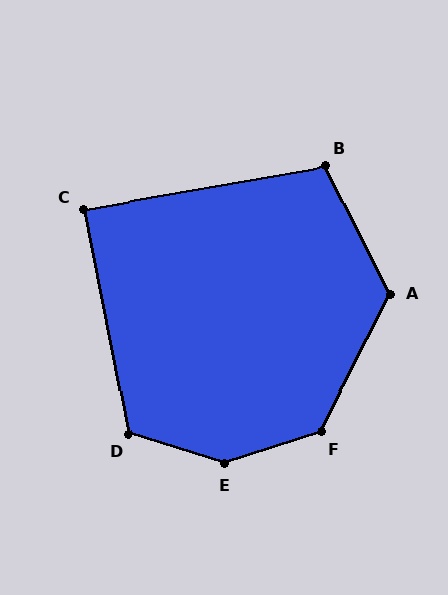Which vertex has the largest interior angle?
E, at approximately 145 degrees.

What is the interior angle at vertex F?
Approximately 135 degrees (obtuse).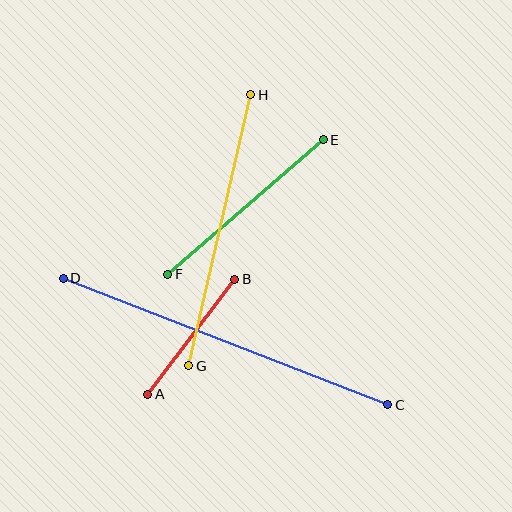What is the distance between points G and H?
The distance is approximately 278 pixels.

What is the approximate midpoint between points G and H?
The midpoint is at approximately (220, 230) pixels.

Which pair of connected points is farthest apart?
Points C and D are farthest apart.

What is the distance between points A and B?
The distance is approximately 144 pixels.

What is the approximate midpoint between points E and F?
The midpoint is at approximately (245, 207) pixels.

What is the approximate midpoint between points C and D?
The midpoint is at approximately (226, 341) pixels.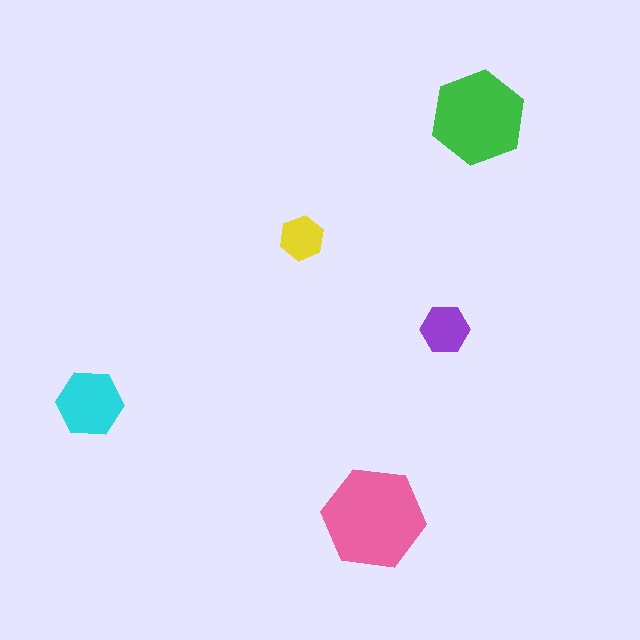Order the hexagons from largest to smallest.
the pink one, the green one, the cyan one, the purple one, the yellow one.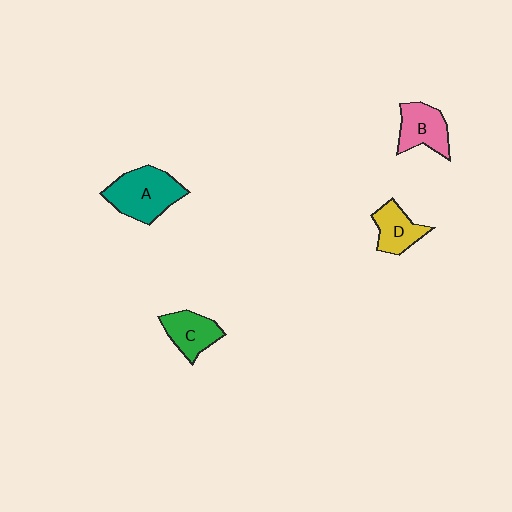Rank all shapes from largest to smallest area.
From largest to smallest: A (teal), B (pink), C (green), D (yellow).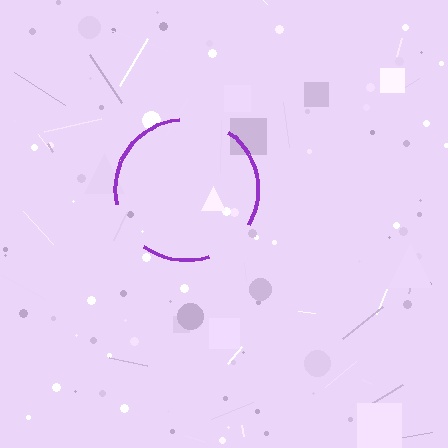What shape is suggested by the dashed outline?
The dashed outline suggests a circle.